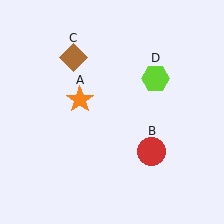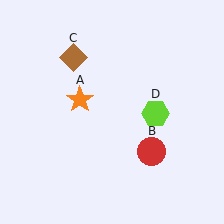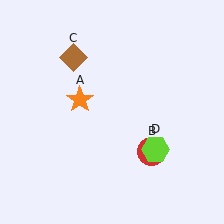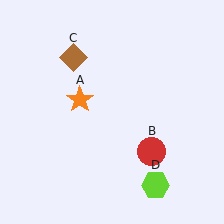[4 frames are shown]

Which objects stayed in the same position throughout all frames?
Orange star (object A) and red circle (object B) and brown diamond (object C) remained stationary.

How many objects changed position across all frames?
1 object changed position: lime hexagon (object D).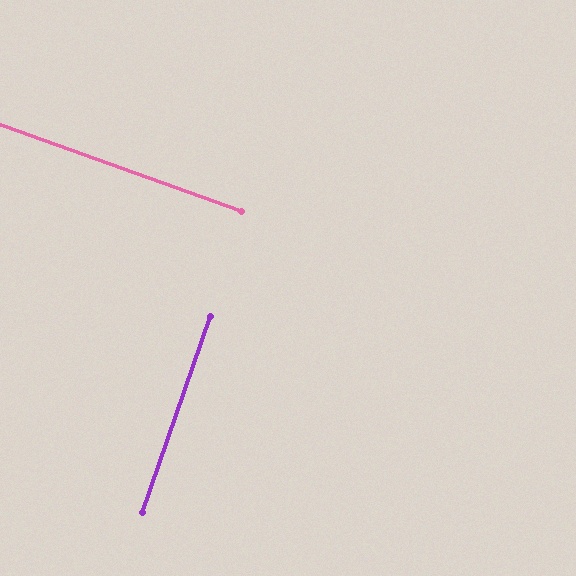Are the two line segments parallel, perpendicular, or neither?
Perpendicular — they meet at approximately 90°.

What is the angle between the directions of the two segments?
Approximately 90 degrees.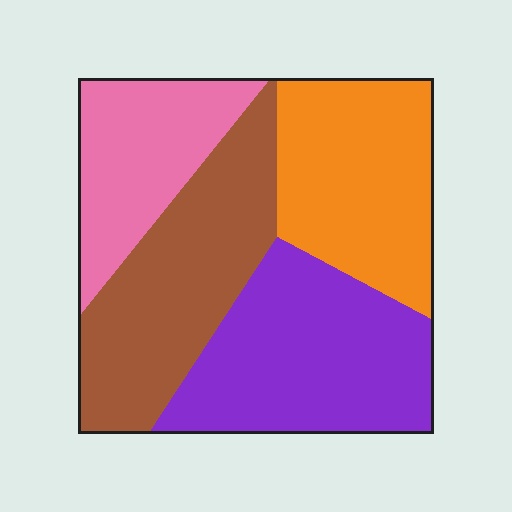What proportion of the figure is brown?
Brown covers around 30% of the figure.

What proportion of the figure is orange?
Orange covers 25% of the figure.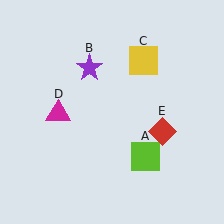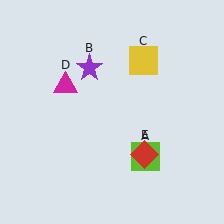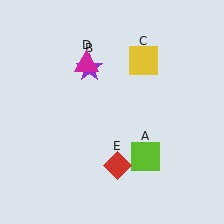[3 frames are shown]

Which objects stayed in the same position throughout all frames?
Lime square (object A) and purple star (object B) and yellow square (object C) remained stationary.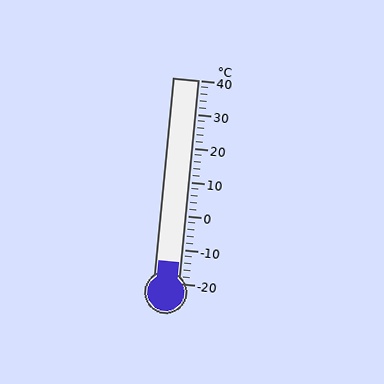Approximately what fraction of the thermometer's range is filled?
The thermometer is filled to approximately 10% of its range.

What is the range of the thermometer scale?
The thermometer scale ranges from -20°C to 40°C.